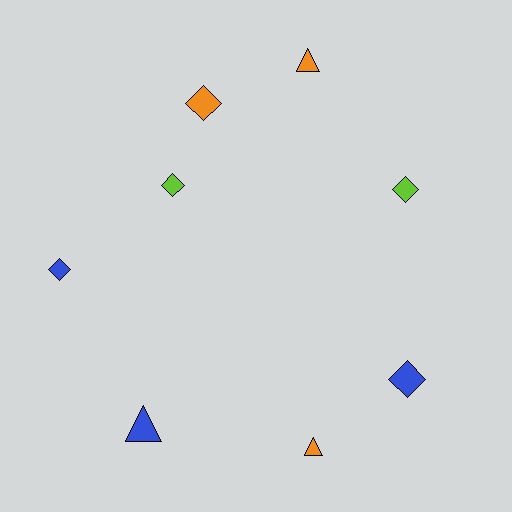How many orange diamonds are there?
There is 1 orange diamond.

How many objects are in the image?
There are 8 objects.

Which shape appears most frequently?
Diamond, with 5 objects.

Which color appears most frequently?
Orange, with 3 objects.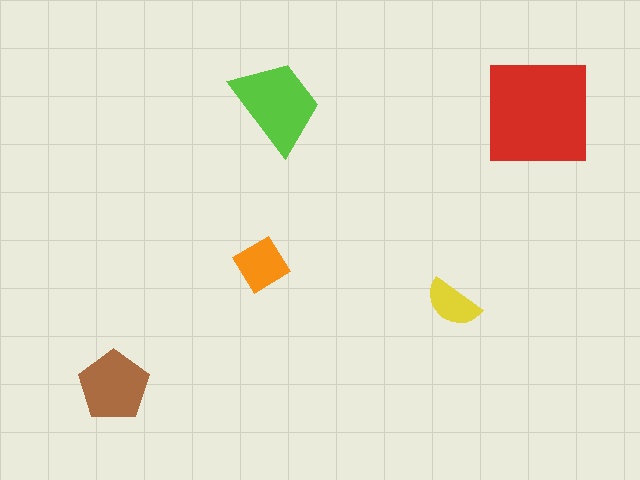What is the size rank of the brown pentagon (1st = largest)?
3rd.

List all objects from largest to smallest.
The red square, the lime trapezoid, the brown pentagon, the orange diamond, the yellow semicircle.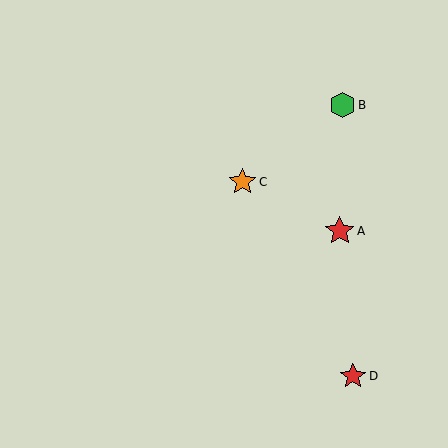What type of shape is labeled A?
Shape A is a red star.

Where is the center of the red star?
The center of the red star is at (353, 376).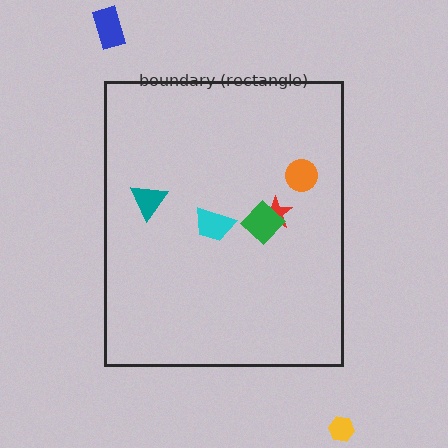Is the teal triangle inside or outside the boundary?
Inside.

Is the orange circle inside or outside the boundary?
Inside.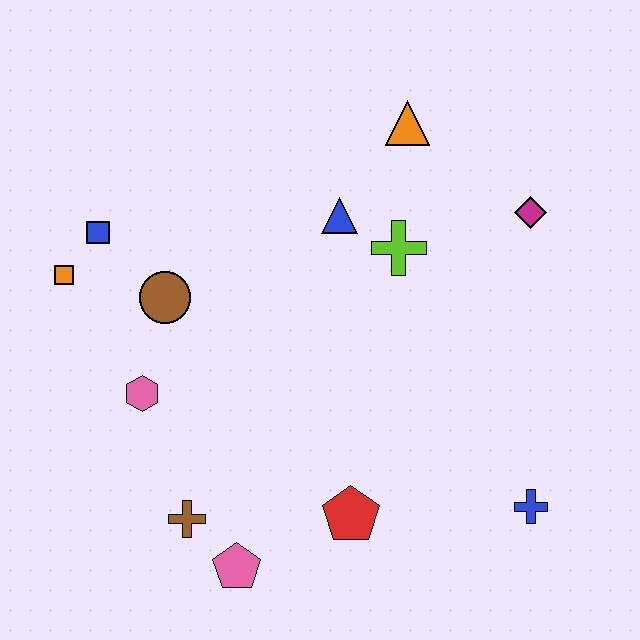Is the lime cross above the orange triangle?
No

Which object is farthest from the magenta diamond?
The orange square is farthest from the magenta diamond.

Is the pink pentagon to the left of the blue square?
No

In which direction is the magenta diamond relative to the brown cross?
The magenta diamond is to the right of the brown cross.